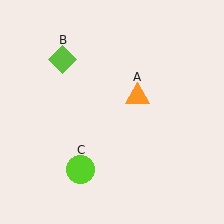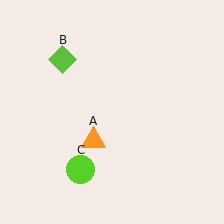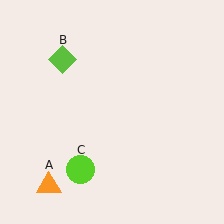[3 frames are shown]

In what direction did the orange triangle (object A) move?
The orange triangle (object A) moved down and to the left.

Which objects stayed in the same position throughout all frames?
Lime diamond (object B) and lime circle (object C) remained stationary.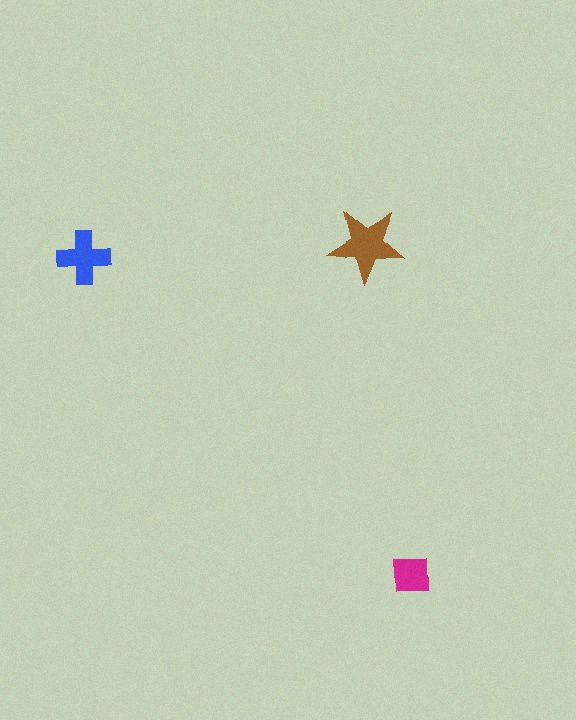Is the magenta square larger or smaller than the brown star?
Smaller.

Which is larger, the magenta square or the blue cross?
The blue cross.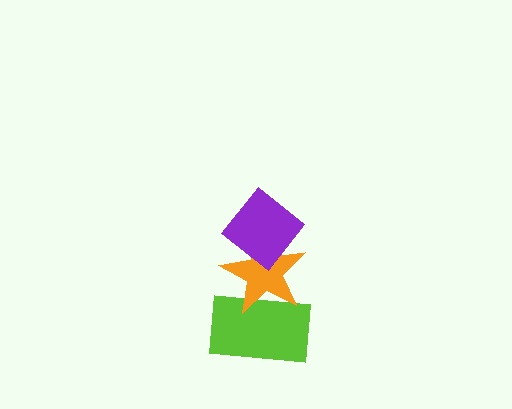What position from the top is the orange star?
The orange star is 2nd from the top.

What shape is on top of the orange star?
The purple diamond is on top of the orange star.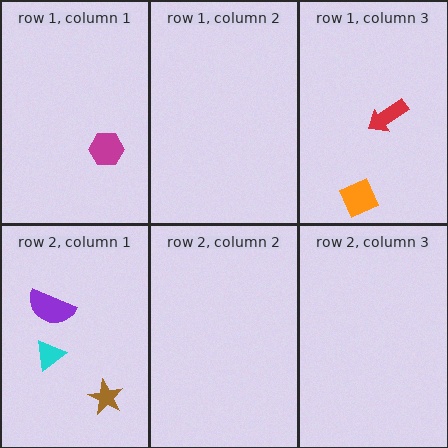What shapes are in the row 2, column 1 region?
The brown star, the purple semicircle, the cyan triangle.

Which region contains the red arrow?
The row 1, column 3 region.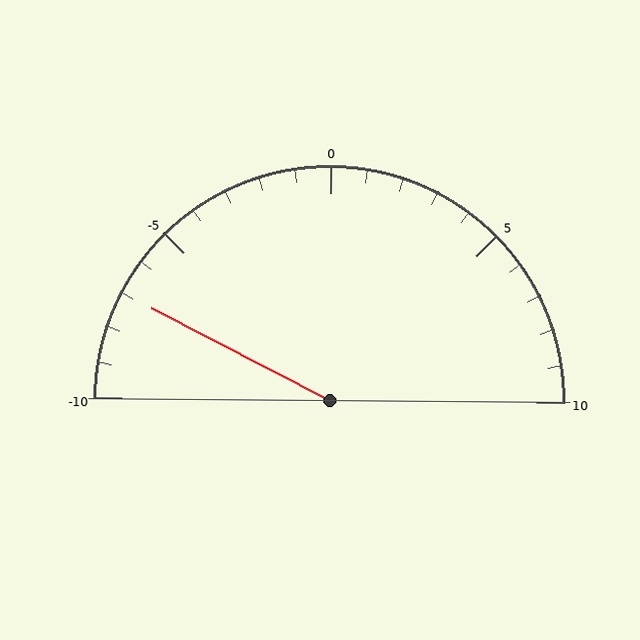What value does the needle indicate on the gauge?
The needle indicates approximately -7.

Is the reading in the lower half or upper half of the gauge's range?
The reading is in the lower half of the range (-10 to 10).